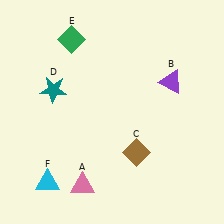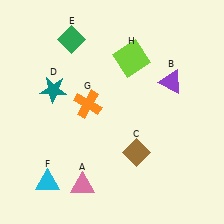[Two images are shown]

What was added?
An orange cross (G), a lime square (H) were added in Image 2.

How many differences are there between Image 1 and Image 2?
There are 2 differences between the two images.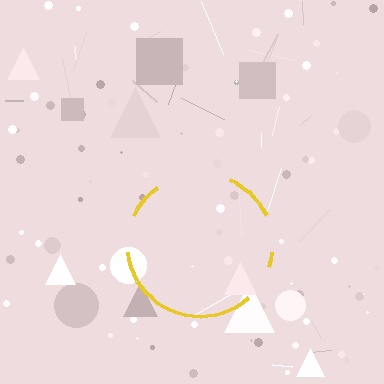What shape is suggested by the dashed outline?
The dashed outline suggests a circle.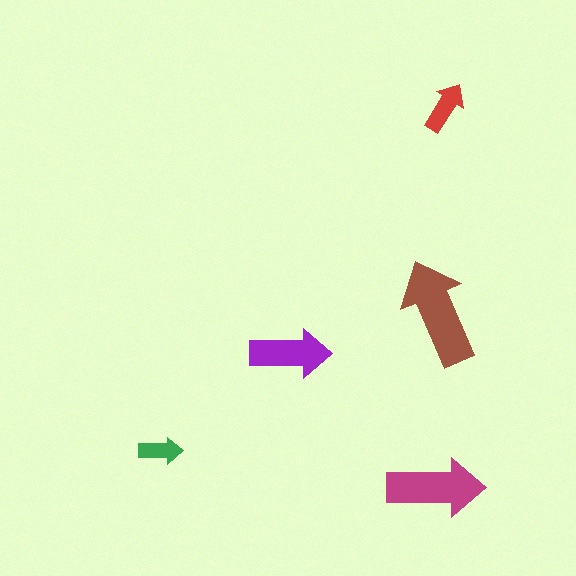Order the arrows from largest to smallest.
the brown one, the magenta one, the purple one, the red one, the green one.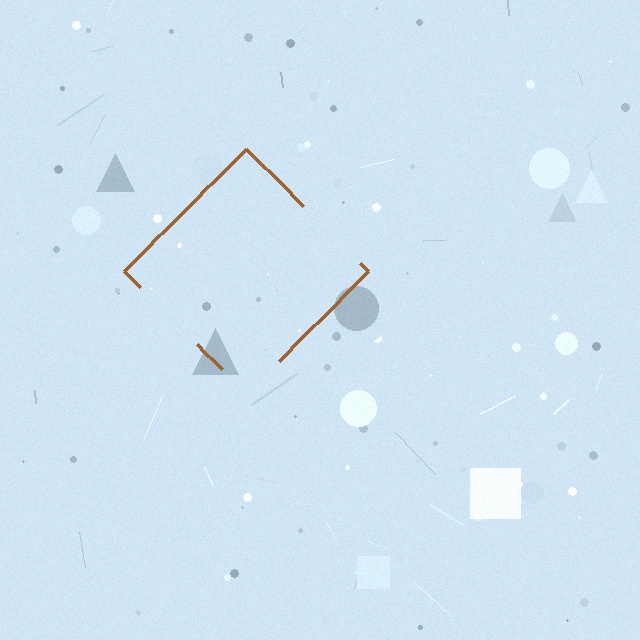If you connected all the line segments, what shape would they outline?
They would outline a diamond.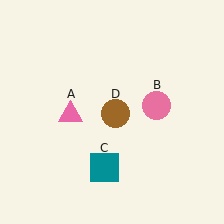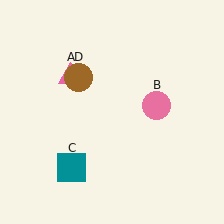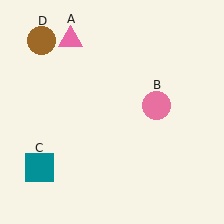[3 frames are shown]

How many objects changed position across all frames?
3 objects changed position: pink triangle (object A), teal square (object C), brown circle (object D).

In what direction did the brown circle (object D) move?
The brown circle (object D) moved up and to the left.